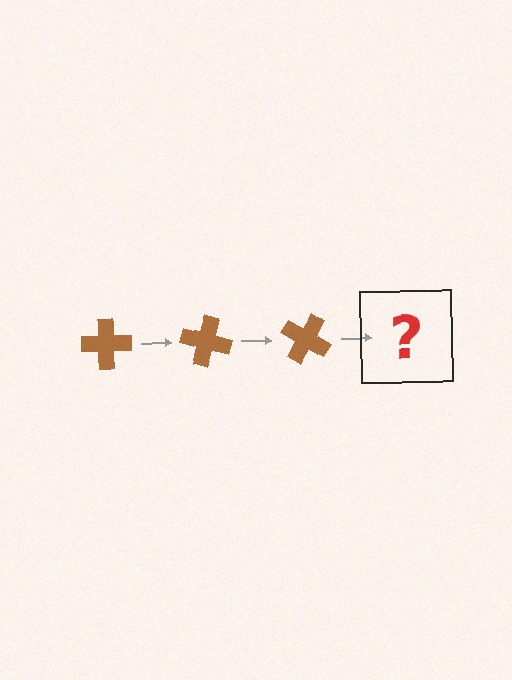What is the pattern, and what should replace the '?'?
The pattern is that the cross rotates 15 degrees each step. The '?' should be a brown cross rotated 45 degrees.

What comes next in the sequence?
The next element should be a brown cross rotated 45 degrees.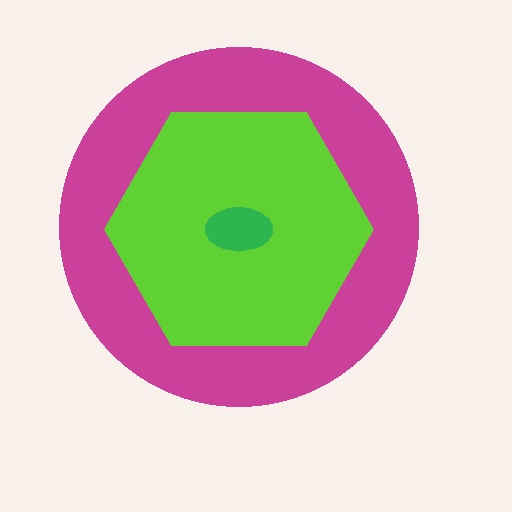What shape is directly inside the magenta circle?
The lime hexagon.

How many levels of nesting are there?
3.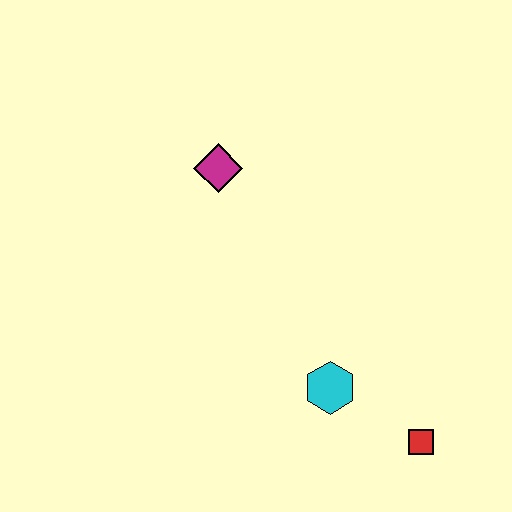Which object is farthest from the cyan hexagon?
The magenta diamond is farthest from the cyan hexagon.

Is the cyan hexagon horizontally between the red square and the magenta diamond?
Yes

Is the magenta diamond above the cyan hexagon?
Yes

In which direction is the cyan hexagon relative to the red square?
The cyan hexagon is to the left of the red square.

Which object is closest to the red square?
The cyan hexagon is closest to the red square.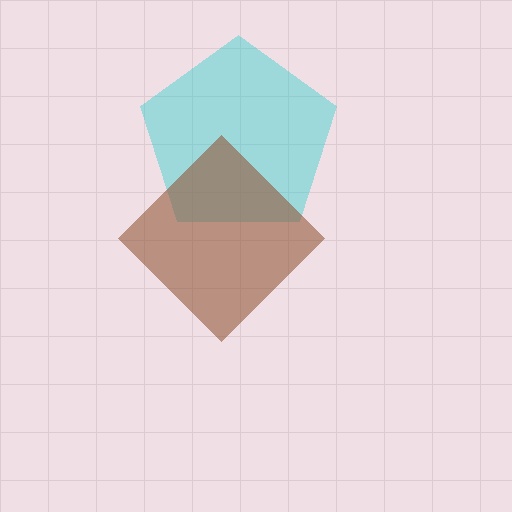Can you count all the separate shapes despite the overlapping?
Yes, there are 2 separate shapes.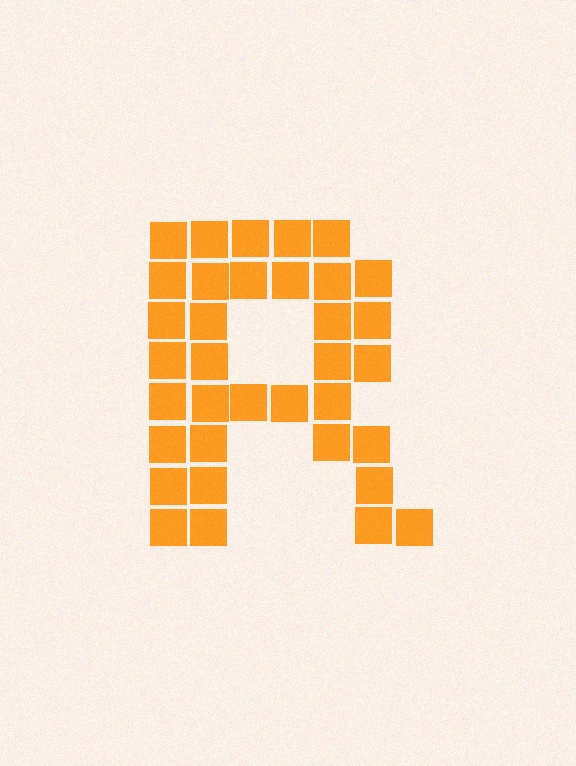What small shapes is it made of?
It is made of small squares.